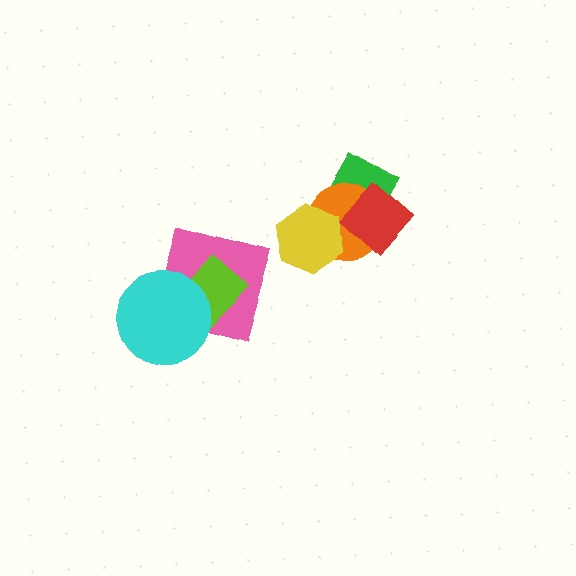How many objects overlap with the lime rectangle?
2 objects overlap with the lime rectangle.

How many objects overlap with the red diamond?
2 objects overlap with the red diamond.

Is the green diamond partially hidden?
Yes, it is partially covered by another shape.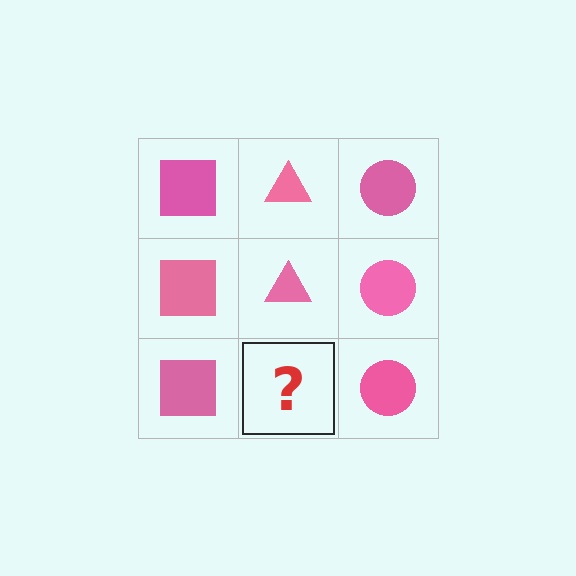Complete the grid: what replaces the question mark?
The question mark should be replaced with a pink triangle.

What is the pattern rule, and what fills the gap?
The rule is that each column has a consistent shape. The gap should be filled with a pink triangle.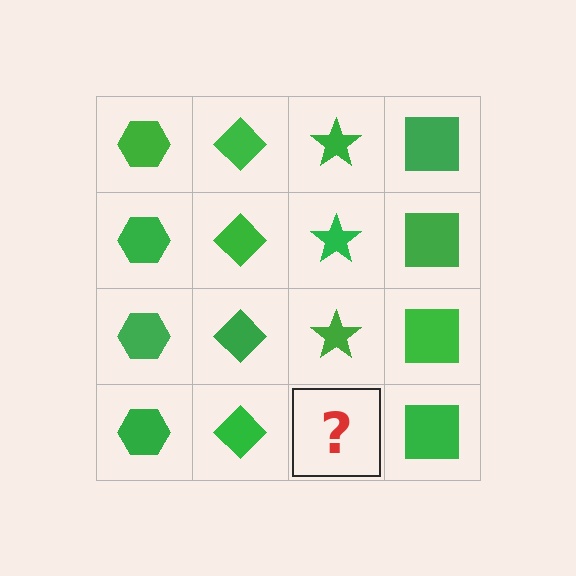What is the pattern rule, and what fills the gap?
The rule is that each column has a consistent shape. The gap should be filled with a green star.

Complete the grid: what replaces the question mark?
The question mark should be replaced with a green star.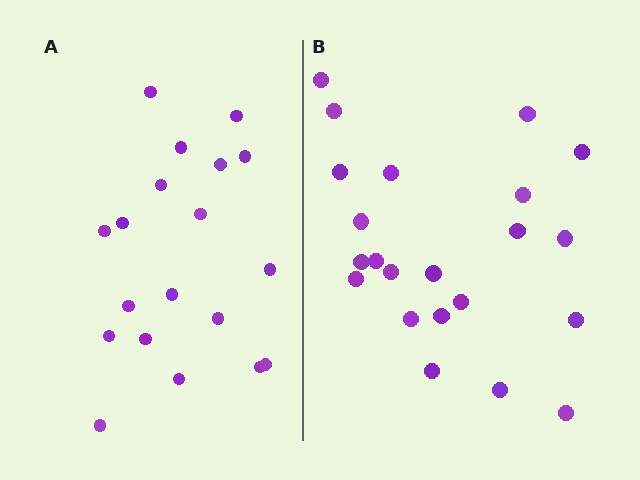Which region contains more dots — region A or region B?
Region B (the right region) has more dots.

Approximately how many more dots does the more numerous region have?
Region B has just a few more — roughly 2 or 3 more dots than region A.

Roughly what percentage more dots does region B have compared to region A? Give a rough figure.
About 15% more.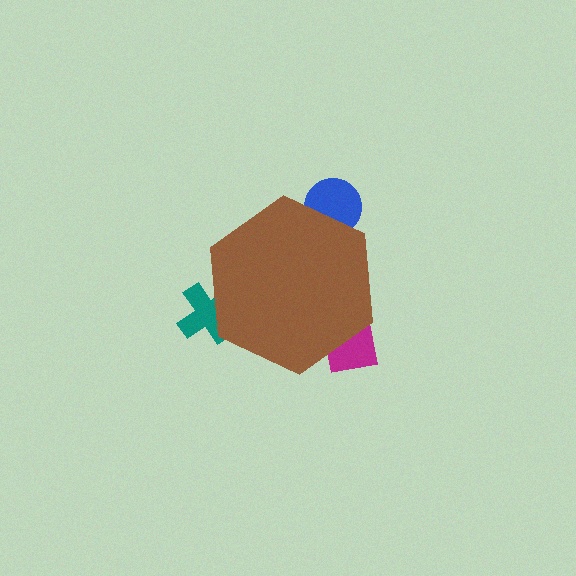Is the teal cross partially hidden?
Yes, the teal cross is partially hidden behind the brown hexagon.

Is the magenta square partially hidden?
Yes, the magenta square is partially hidden behind the brown hexagon.